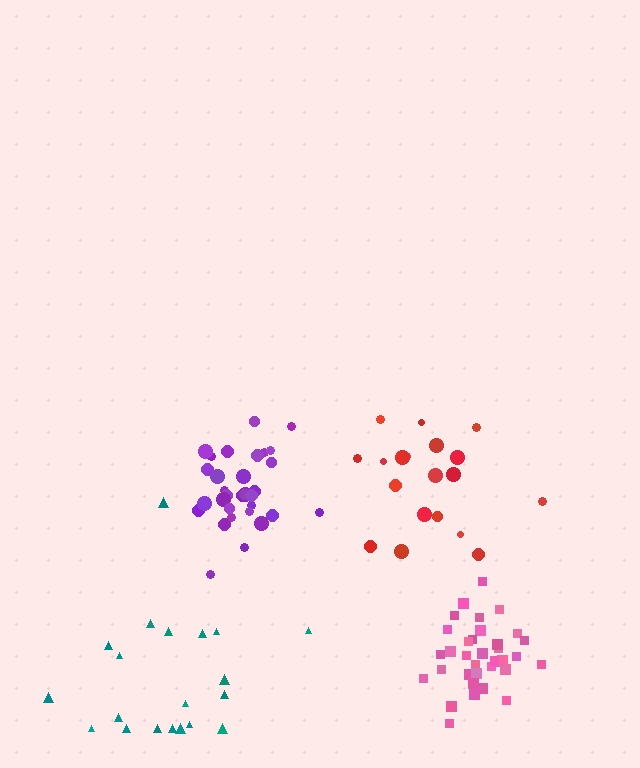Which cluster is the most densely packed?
Pink.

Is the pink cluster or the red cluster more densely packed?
Pink.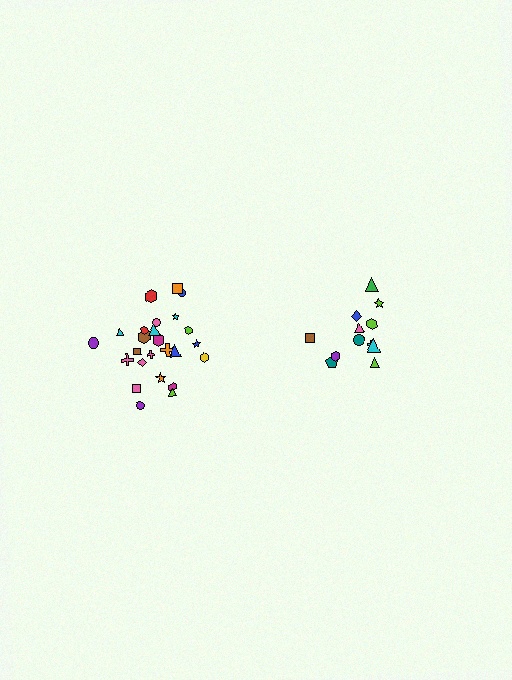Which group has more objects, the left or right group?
The left group.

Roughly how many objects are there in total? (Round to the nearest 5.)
Roughly 35 objects in total.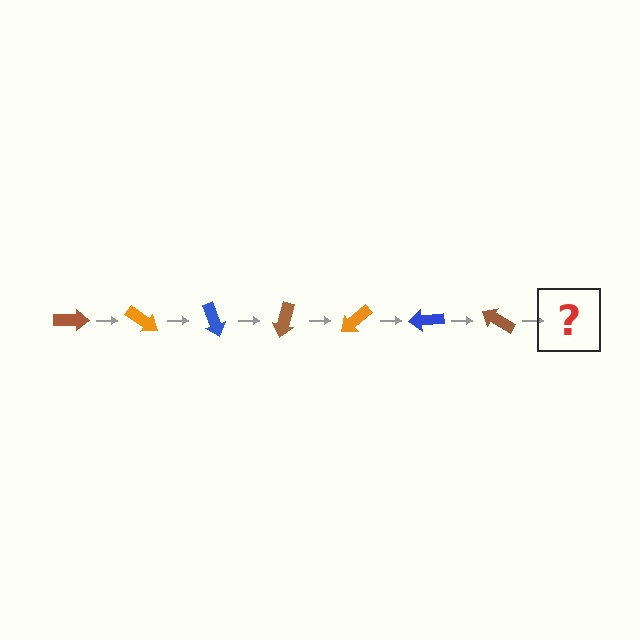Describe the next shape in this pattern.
It should be an orange arrow, rotated 245 degrees from the start.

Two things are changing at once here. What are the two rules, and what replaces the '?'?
The two rules are that it rotates 35 degrees each step and the color cycles through brown, orange, and blue. The '?' should be an orange arrow, rotated 245 degrees from the start.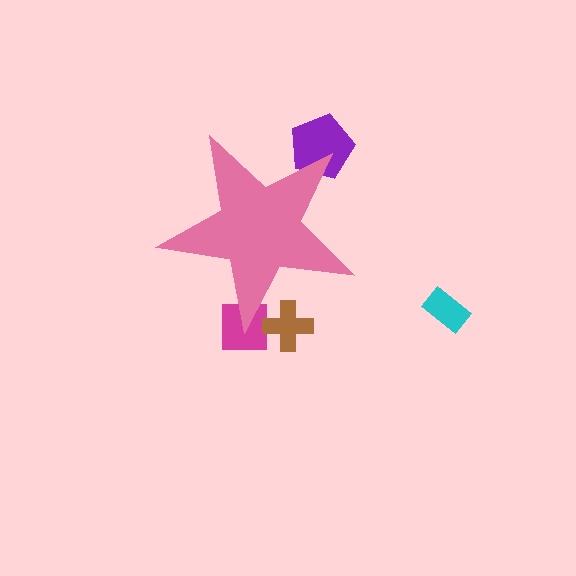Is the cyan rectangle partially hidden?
No, the cyan rectangle is fully visible.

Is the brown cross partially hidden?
Yes, the brown cross is partially hidden behind the pink star.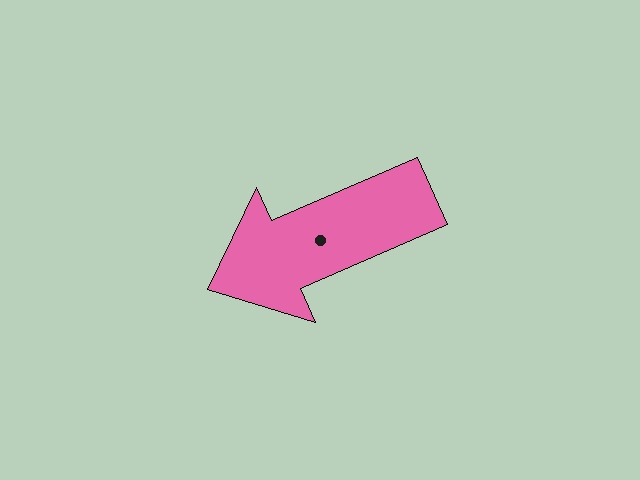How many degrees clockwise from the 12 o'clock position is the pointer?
Approximately 246 degrees.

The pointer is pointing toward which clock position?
Roughly 8 o'clock.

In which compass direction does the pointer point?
Southwest.